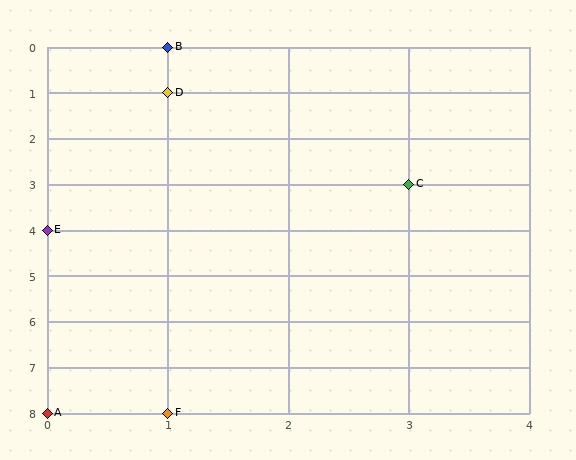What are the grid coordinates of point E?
Point E is at grid coordinates (0, 4).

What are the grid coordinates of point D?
Point D is at grid coordinates (1, 1).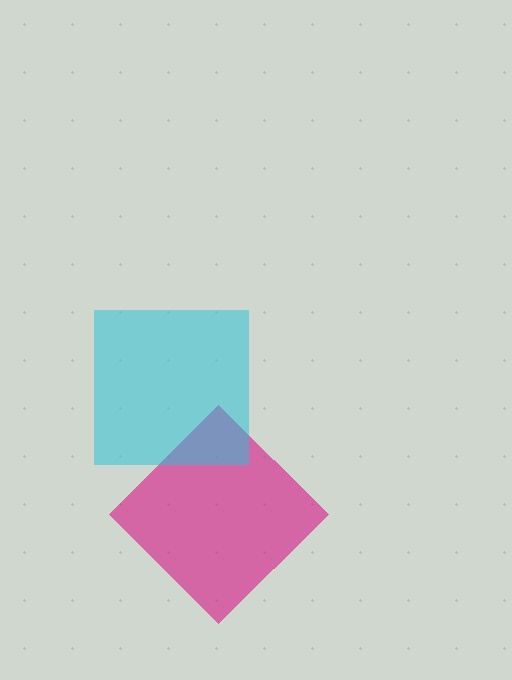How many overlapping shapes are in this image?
There are 2 overlapping shapes in the image.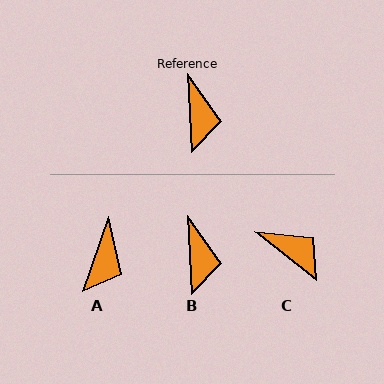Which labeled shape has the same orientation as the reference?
B.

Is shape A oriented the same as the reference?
No, it is off by about 22 degrees.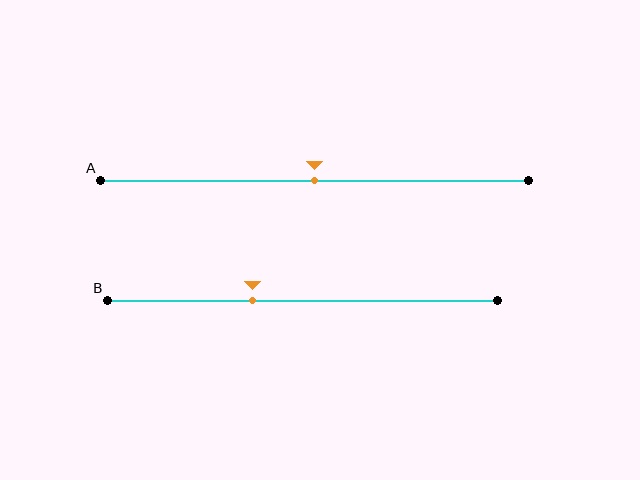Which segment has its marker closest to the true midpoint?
Segment A has its marker closest to the true midpoint.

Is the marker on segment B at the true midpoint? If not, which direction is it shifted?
No, the marker on segment B is shifted to the left by about 13% of the segment length.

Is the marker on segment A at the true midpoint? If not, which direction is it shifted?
Yes, the marker on segment A is at the true midpoint.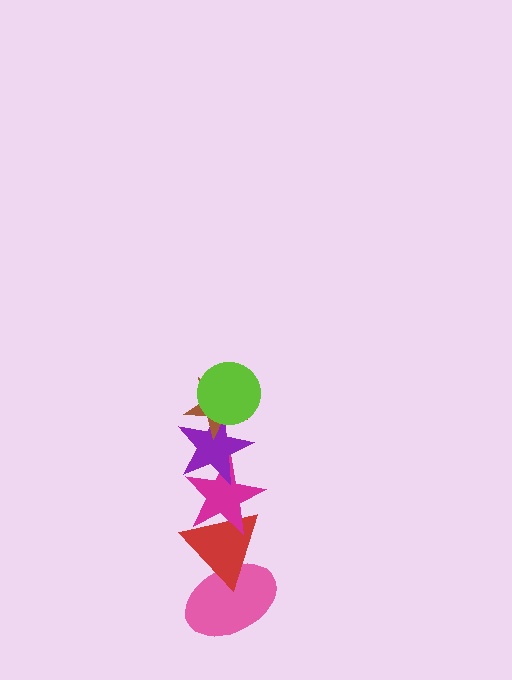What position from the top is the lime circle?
The lime circle is 1st from the top.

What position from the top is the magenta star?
The magenta star is 4th from the top.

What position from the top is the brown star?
The brown star is 2nd from the top.